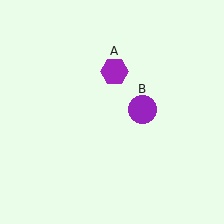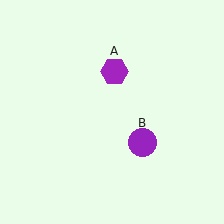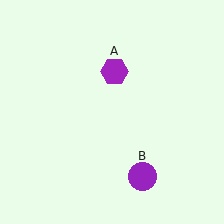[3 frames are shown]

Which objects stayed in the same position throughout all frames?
Purple hexagon (object A) remained stationary.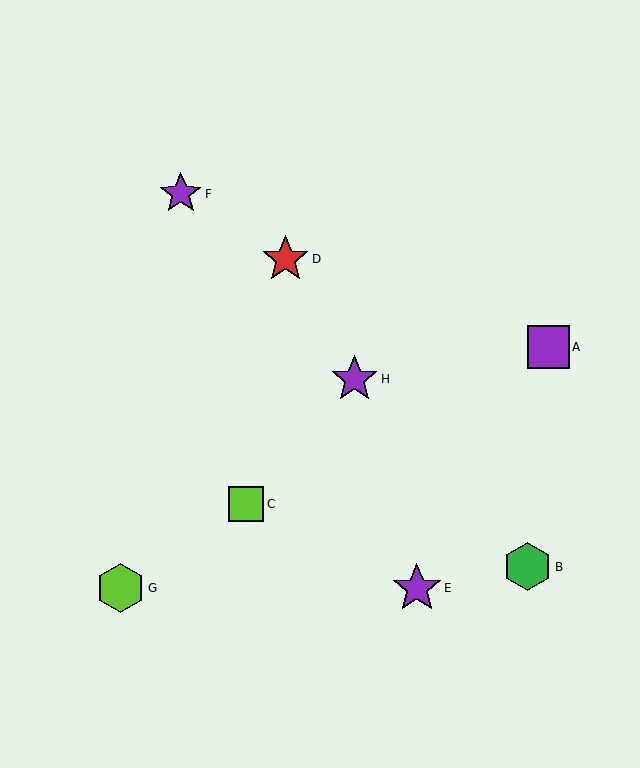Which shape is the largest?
The purple star (labeled E) is the largest.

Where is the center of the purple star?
The center of the purple star is at (181, 194).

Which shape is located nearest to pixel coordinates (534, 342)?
The purple square (labeled A) at (548, 347) is nearest to that location.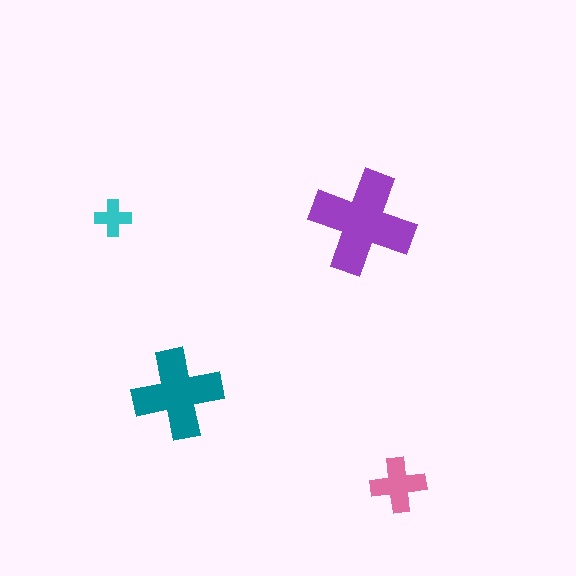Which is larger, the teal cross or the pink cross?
The teal one.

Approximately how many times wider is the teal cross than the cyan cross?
About 2.5 times wider.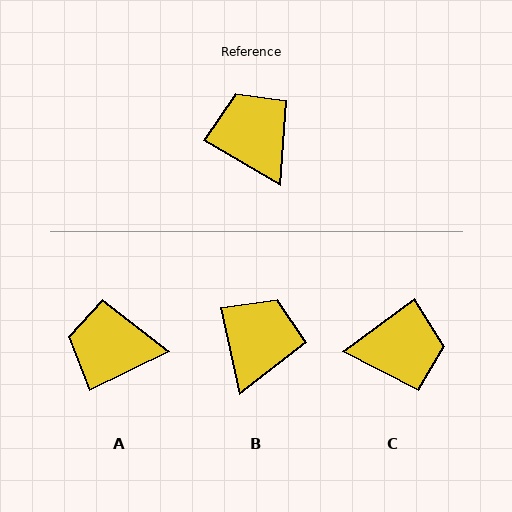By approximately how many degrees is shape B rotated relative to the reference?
Approximately 48 degrees clockwise.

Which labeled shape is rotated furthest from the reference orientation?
C, about 113 degrees away.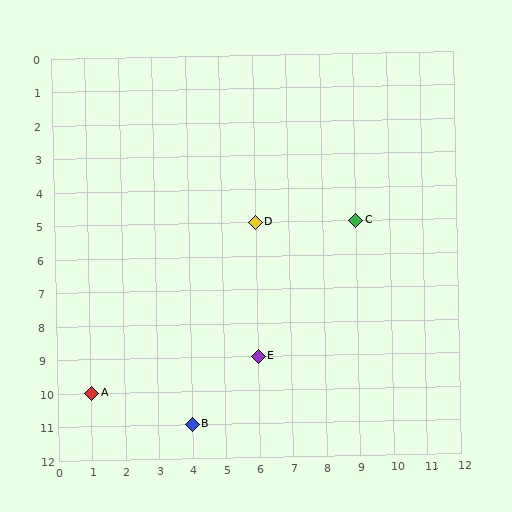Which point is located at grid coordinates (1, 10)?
Point A is at (1, 10).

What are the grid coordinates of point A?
Point A is at grid coordinates (1, 10).